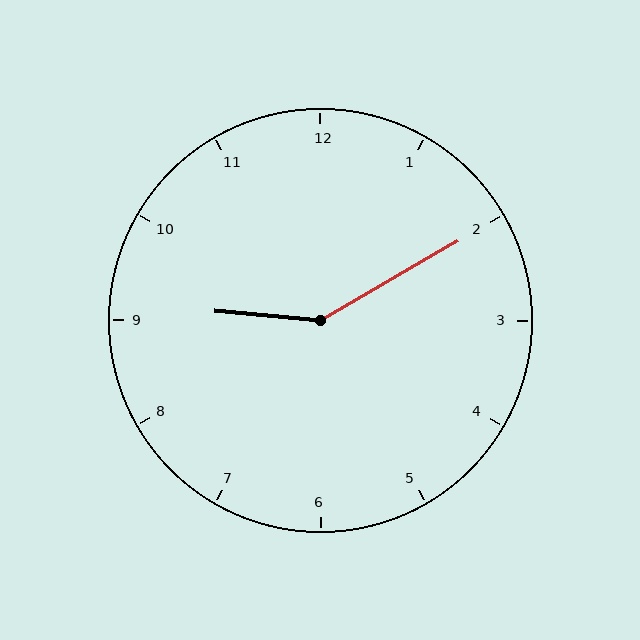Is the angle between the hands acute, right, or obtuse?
It is obtuse.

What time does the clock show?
9:10.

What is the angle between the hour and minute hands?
Approximately 145 degrees.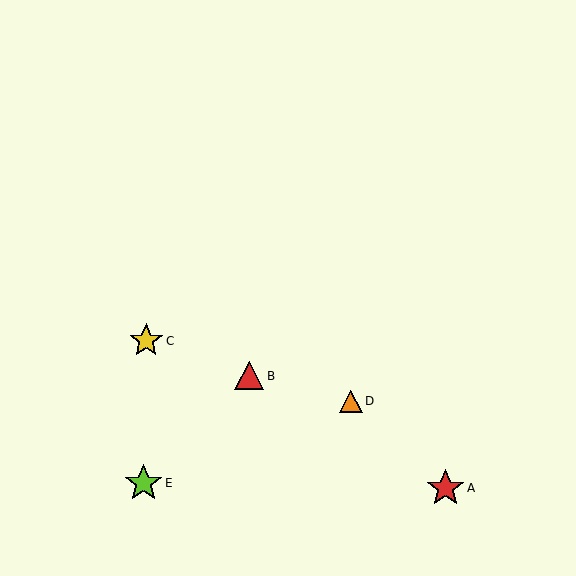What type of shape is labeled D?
Shape D is an orange triangle.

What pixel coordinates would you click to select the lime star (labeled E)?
Click at (143, 483) to select the lime star E.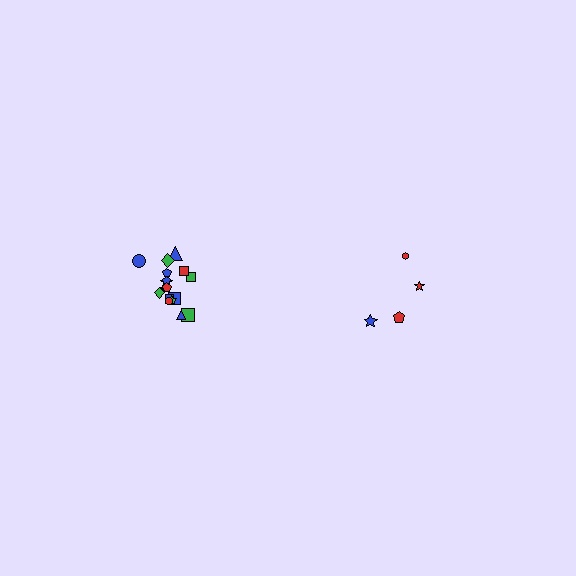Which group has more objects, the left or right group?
The left group.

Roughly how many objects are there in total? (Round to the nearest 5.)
Roughly 20 objects in total.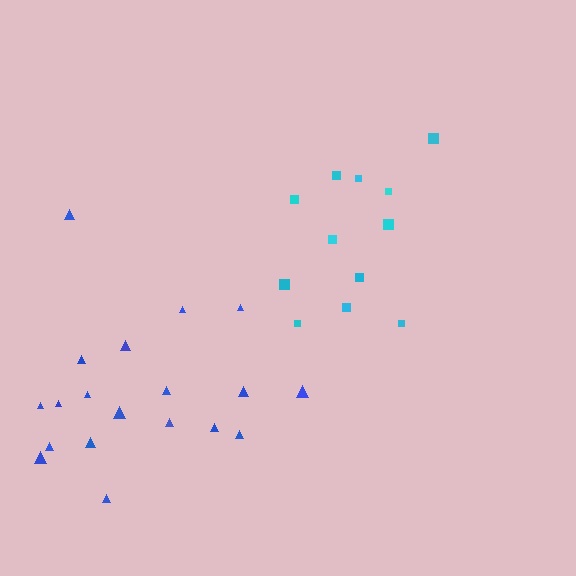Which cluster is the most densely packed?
Blue.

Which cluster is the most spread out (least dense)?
Cyan.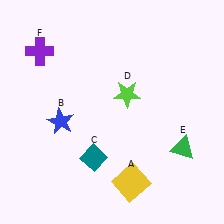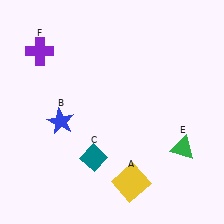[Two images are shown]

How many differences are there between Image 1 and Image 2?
There is 1 difference between the two images.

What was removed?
The lime star (D) was removed in Image 2.